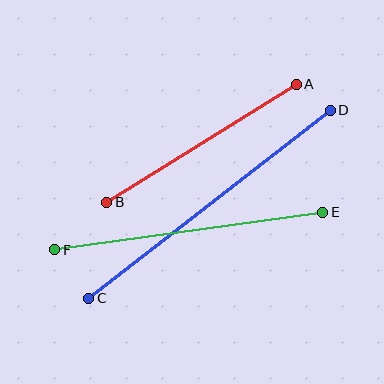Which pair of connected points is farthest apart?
Points C and D are farthest apart.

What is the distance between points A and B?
The distance is approximately 223 pixels.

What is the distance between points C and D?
The distance is approximately 306 pixels.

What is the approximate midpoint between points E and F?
The midpoint is at approximately (189, 231) pixels.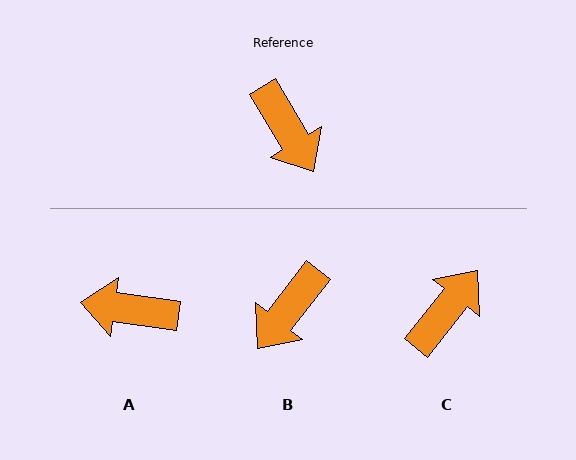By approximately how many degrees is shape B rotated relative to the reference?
Approximately 69 degrees clockwise.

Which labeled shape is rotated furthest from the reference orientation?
A, about 129 degrees away.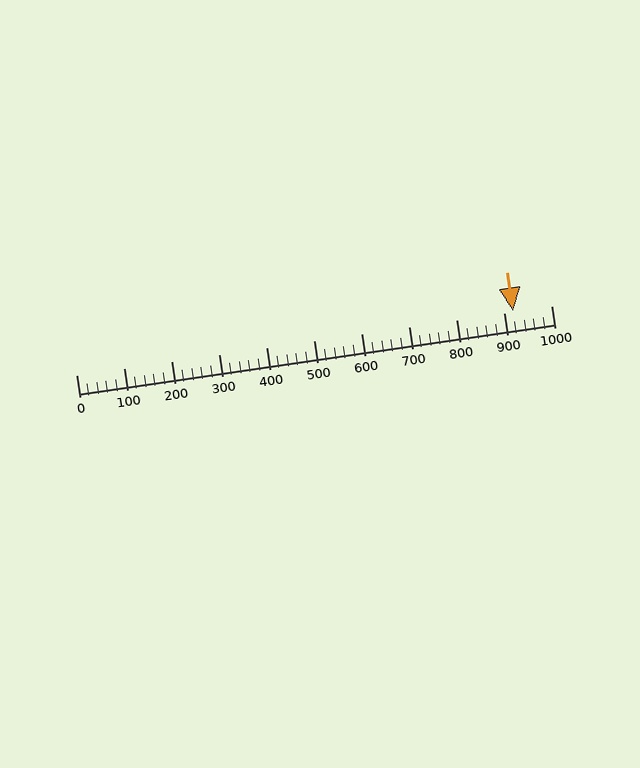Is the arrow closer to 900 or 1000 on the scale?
The arrow is closer to 900.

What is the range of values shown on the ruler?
The ruler shows values from 0 to 1000.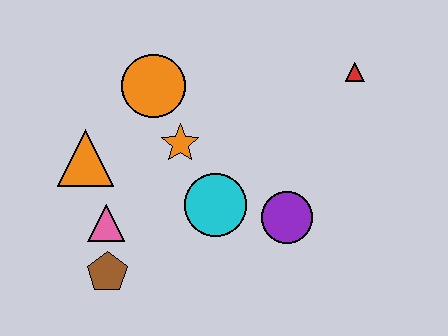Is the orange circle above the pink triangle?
Yes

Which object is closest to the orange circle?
The orange star is closest to the orange circle.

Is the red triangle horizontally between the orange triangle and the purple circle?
No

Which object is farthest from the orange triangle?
The red triangle is farthest from the orange triangle.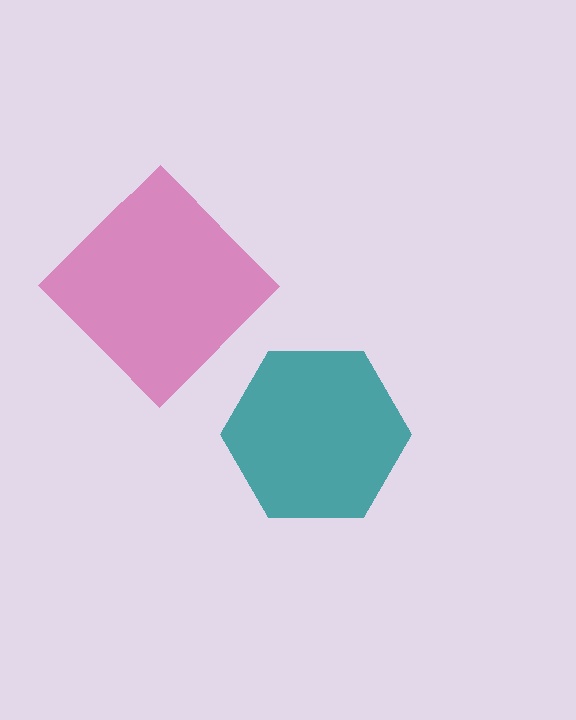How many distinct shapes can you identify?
There are 2 distinct shapes: a magenta diamond, a teal hexagon.